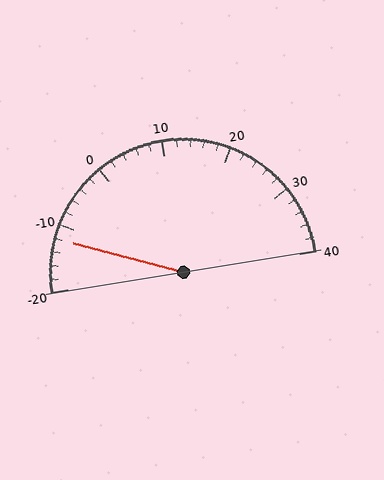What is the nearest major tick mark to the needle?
The nearest major tick mark is -10.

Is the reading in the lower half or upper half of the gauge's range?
The reading is in the lower half of the range (-20 to 40).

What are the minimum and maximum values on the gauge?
The gauge ranges from -20 to 40.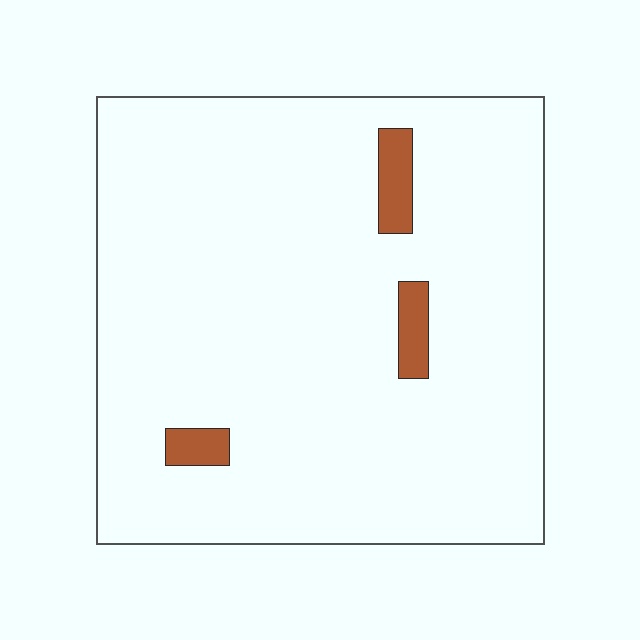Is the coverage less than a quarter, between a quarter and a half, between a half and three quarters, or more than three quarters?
Less than a quarter.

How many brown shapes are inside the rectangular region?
3.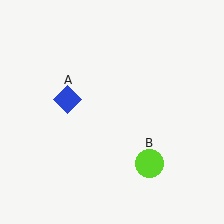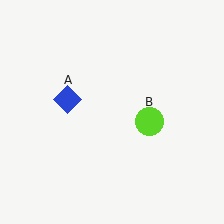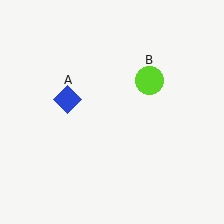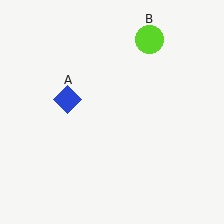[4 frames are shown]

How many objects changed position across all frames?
1 object changed position: lime circle (object B).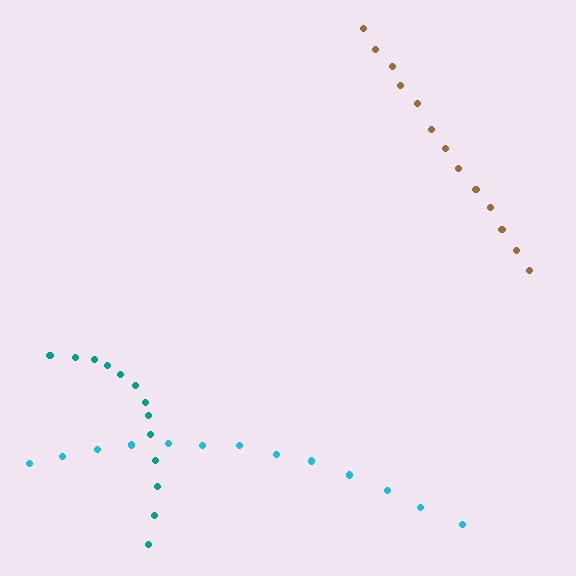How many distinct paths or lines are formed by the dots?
There are 3 distinct paths.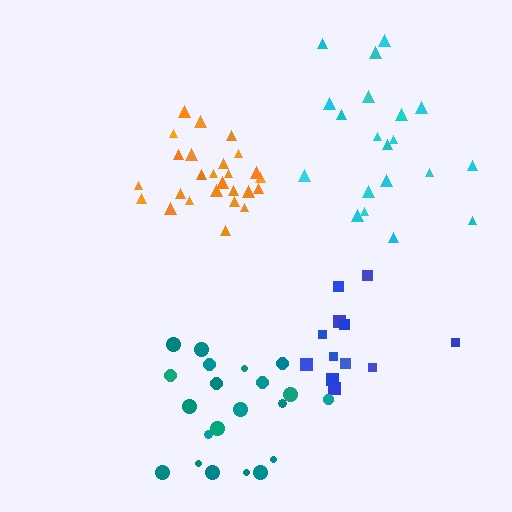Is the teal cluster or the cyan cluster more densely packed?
Teal.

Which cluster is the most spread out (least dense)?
Cyan.